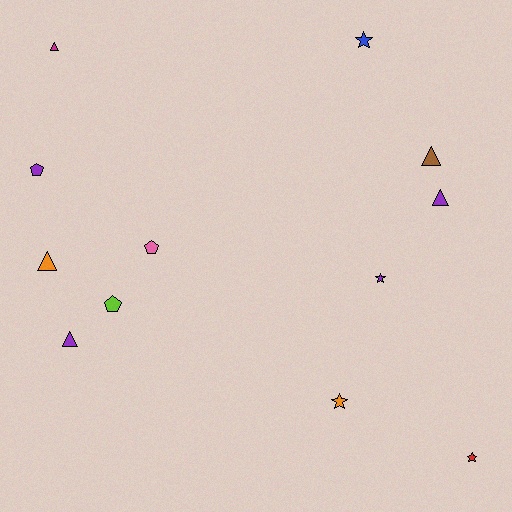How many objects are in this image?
There are 12 objects.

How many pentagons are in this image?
There are 3 pentagons.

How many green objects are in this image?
There are no green objects.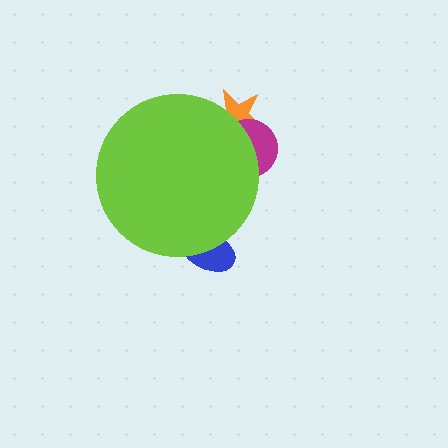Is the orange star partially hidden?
Yes, the orange star is partially hidden behind the lime circle.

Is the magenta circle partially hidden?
Yes, the magenta circle is partially hidden behind the lime circle.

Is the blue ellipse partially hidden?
Yes, the blue ellipse is partially hidden behind the lime circle.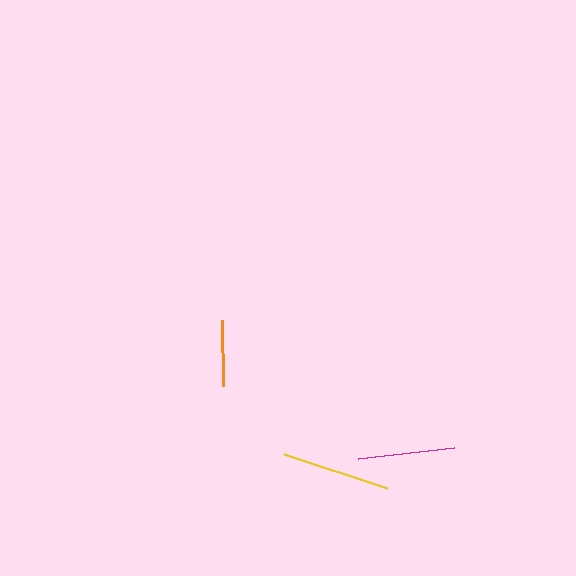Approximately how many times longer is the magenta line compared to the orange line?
The magenta line is approximately 1.5 times the length of the orange line.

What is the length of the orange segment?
The orange segment is approximately 66 pixels long.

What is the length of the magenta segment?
The magenta segment is approximately 96 pixels long.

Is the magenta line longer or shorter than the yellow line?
The yellow line is longer than the magenta line.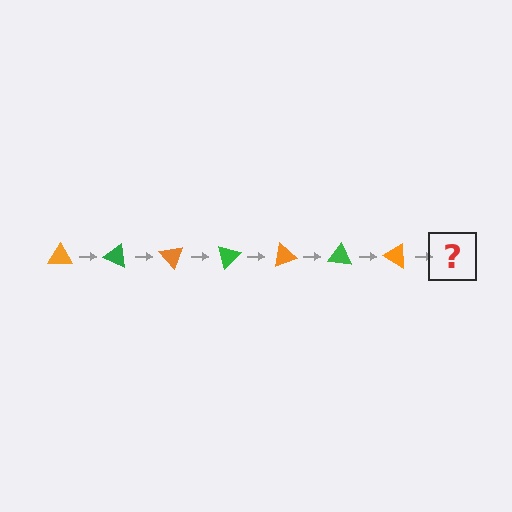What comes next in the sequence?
The next element should be a green triangle, rotated 175 degrees from the start.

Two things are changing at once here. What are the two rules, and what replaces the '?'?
The two rules are that it rotates 25 degrees each step and the color cycles through orange and green. The '?' should be a green triangle, rotated 175 degrees from the start.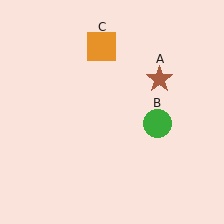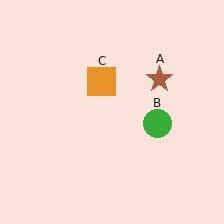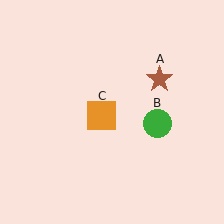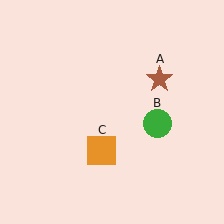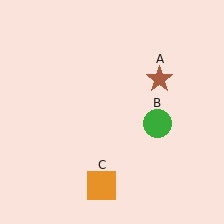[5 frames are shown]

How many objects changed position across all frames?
1 object changed position: orange square (object C).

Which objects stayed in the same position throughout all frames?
Brown star (object A) and green circle (object B) remained stationary.